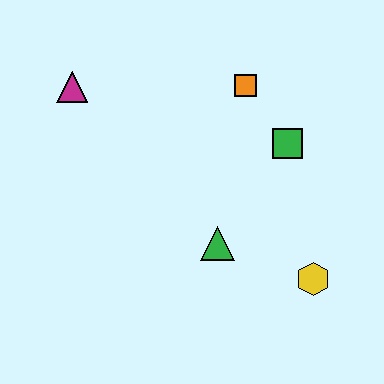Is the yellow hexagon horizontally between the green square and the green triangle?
No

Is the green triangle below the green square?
Yes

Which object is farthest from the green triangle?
The magenta triangle is farthest from the green triangle.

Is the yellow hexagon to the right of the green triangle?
Yes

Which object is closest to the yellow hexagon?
The green triangle is closest to the yellow hexagon.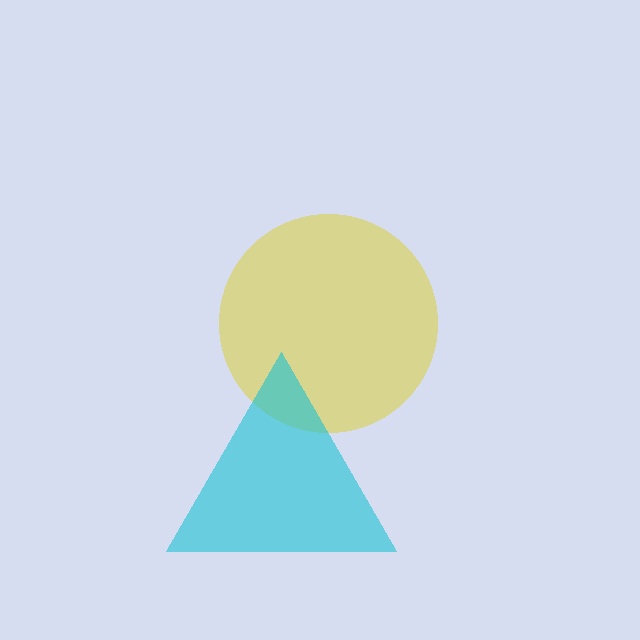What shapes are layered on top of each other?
The layered shapes are: a yellow circle, a cyan triangle.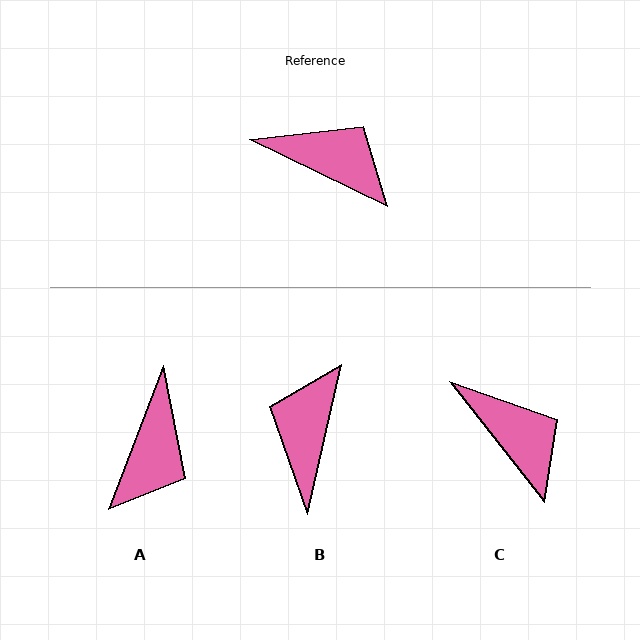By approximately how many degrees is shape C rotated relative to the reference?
Approximately 26 degrees clockwise.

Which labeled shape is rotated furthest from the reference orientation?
B, about 103 degrees away.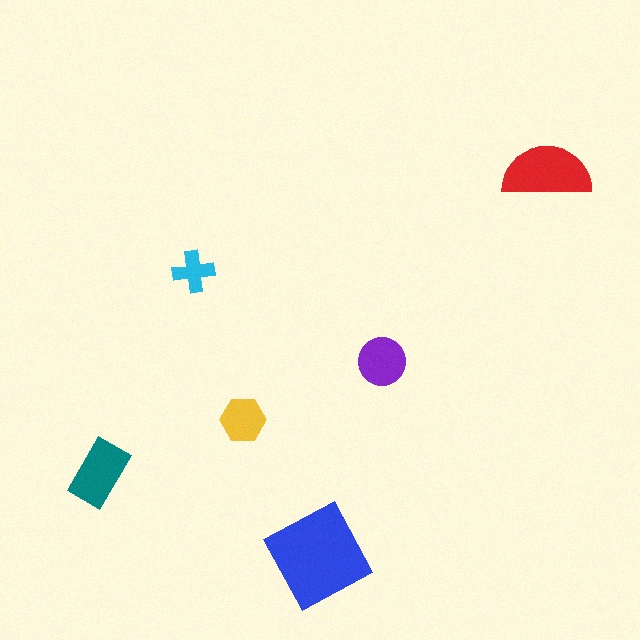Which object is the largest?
The blue diamond.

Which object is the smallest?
The cyan cross.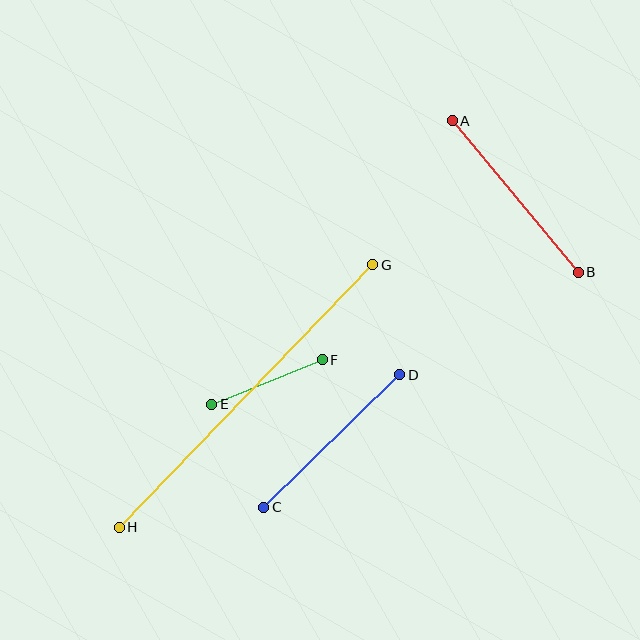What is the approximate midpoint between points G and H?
The midpoint is at approximately (246, 396) pixels.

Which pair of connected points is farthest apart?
Points G and H are farthest apart.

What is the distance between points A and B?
The distance is approximately 197 pixels.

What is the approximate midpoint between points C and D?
The midpoint is at approximately (332, 441) pixels.